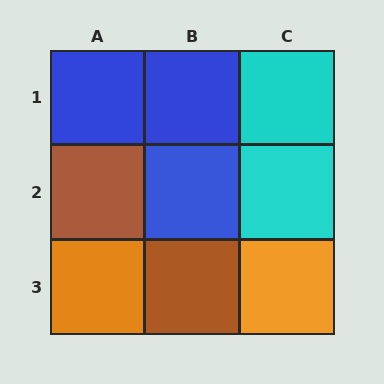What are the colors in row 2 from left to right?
Brown, blue, cyan.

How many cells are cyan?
2 cells are cyan.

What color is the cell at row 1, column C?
Cyan.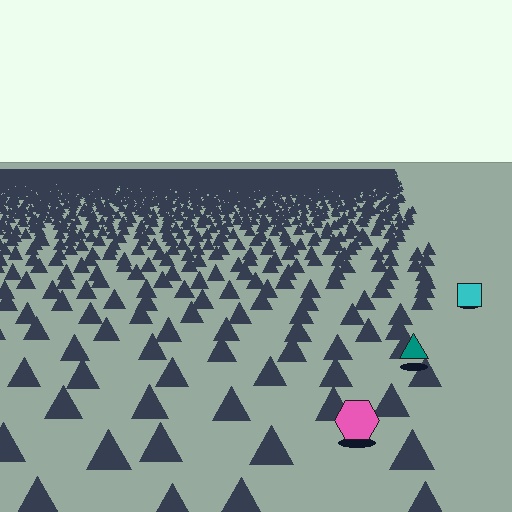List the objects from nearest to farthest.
From nearest to farthest: the pink hexagon, the teal triangle, the cyan square.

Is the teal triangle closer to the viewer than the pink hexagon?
No. The pink hexagon is closer — you can tell from the texture gradient: the ground texture is coarser near it.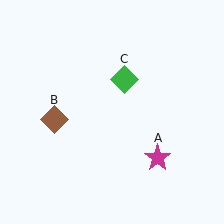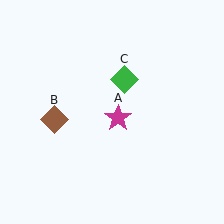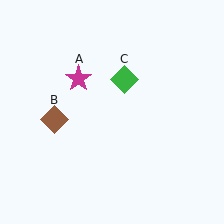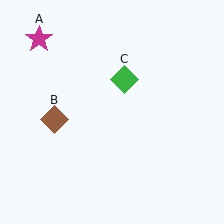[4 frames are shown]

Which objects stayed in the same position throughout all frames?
Brown diamond (object B) and green diamond (object C) remained stationary.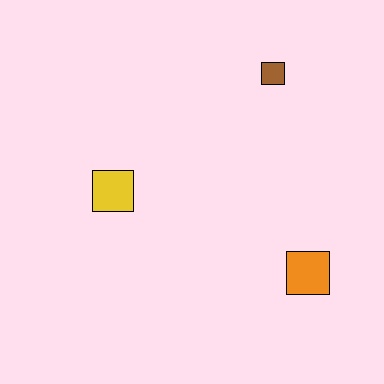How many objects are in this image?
There are 3 objects.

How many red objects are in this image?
There are no red objects.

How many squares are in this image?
There are 3 squares.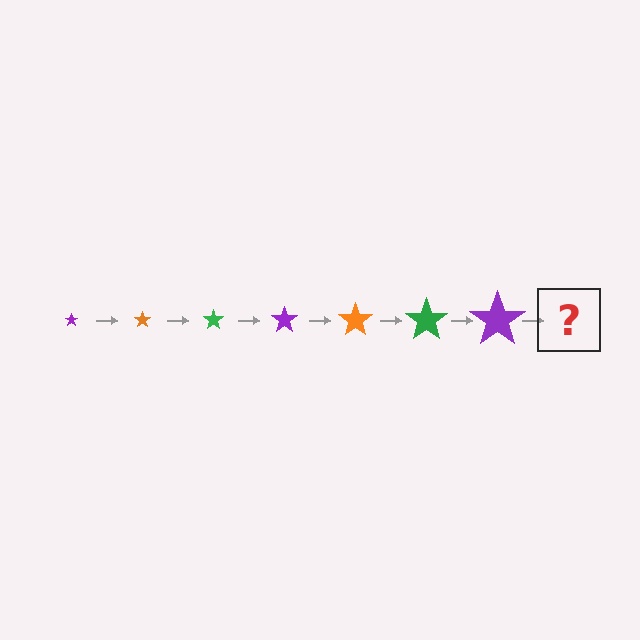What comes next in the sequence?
The next element should be an orange star, larger than the previous one.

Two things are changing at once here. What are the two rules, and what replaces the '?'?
The two rules are that the star grows larger each step and the color cycles through purple, orange, and green. The '?' should be an orange star, larger than the previous one.